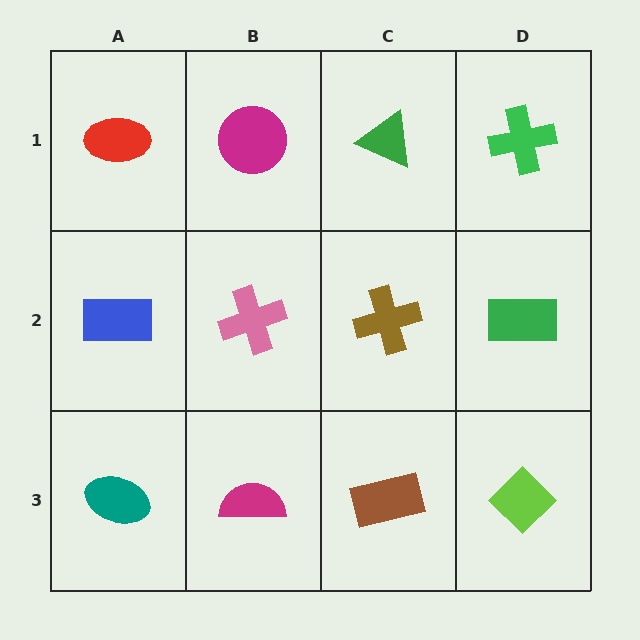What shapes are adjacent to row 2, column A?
A red ellipse (row 1, column A), a teal ellipse (row 3, column A), a pink cross (row 2, column B).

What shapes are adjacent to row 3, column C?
A brown cross (row 2, column C), a magenta semicircle (row 3, column B), a lime diamond (row 3, column D).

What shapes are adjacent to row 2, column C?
A green triangle (row 1, column C), a brown rectangle (row 3, column C), a pink cross (row 2, column B), a green rectangle (row 2, column D).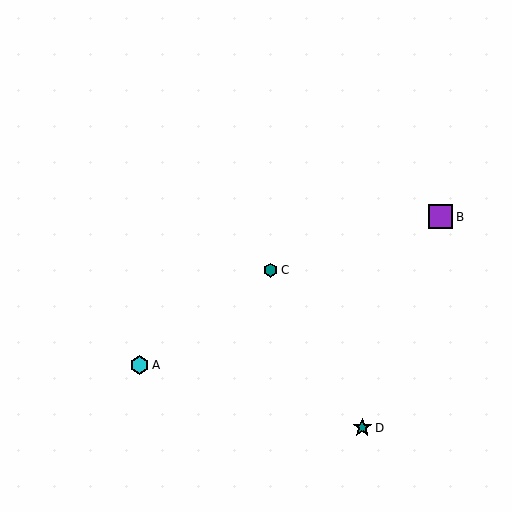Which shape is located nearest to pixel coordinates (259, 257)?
The teal hexagon (labeled C) at (271, 270) is nearest to that location.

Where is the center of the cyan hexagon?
The center of the cyan hexagon is at (140, 365).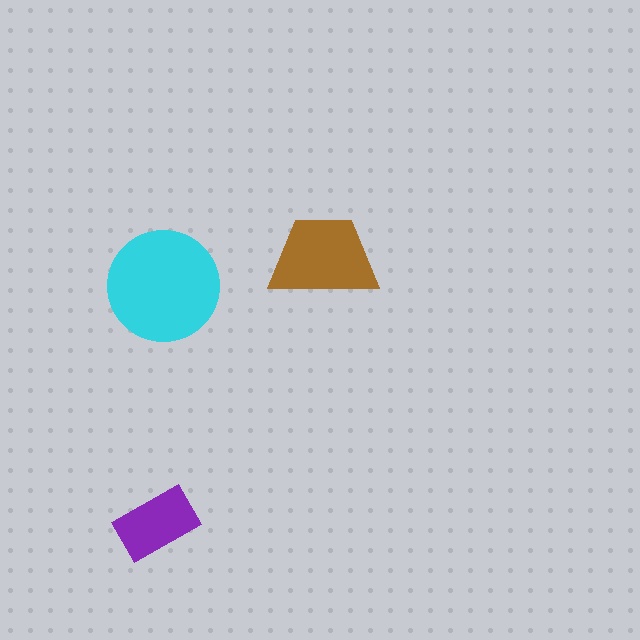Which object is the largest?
The cyan circle.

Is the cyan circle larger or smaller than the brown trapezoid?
Larger.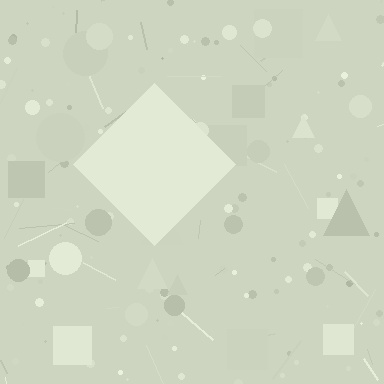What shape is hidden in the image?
A diamond is hidden in the image.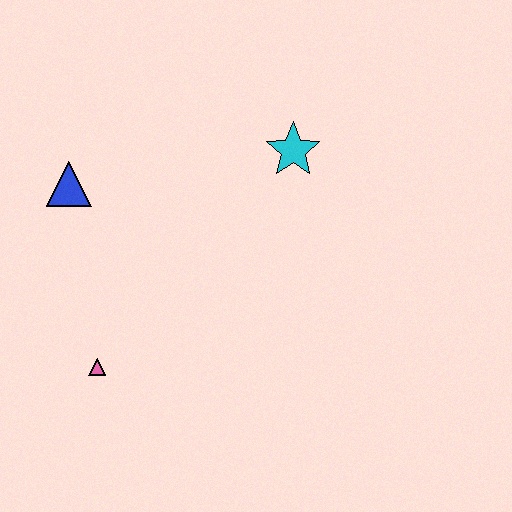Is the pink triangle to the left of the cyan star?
Yes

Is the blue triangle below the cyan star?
Yes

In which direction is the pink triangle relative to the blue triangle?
The pink triangle is below the blue triangle.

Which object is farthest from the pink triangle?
The cyan star is farthest from the pink triangle.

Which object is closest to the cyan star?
The blue triangle is closest to the cyan star.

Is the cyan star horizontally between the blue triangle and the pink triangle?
No